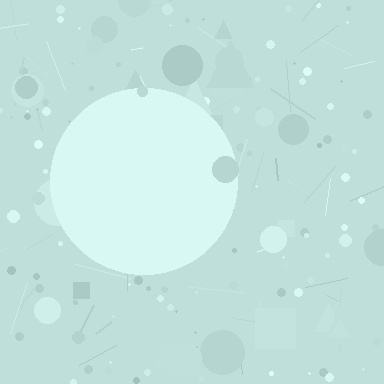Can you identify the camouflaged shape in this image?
The camouflaged shape is a circle.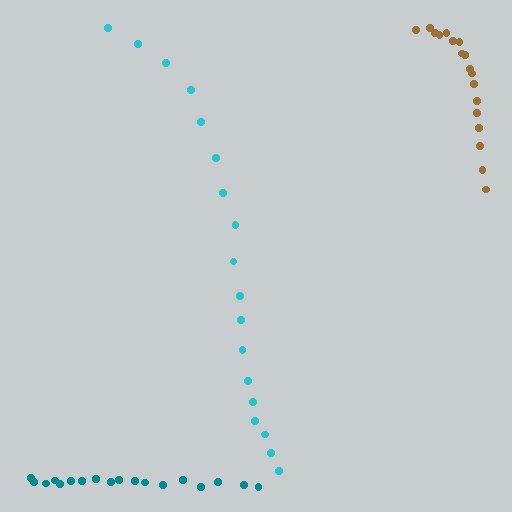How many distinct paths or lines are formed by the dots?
There are 3 distinct paths.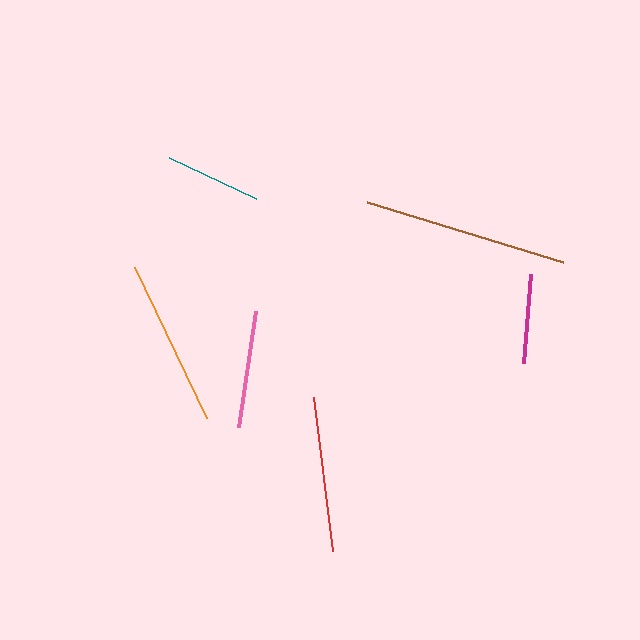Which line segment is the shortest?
The magenta line is the shortest at approximately 90 pixels.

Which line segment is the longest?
The brown line is the longest at approximately 205 pixels.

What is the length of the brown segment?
The brown segment is approximately 205 pixels long.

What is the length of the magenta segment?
The magenta segment is approximately 90 pixels long.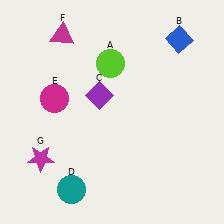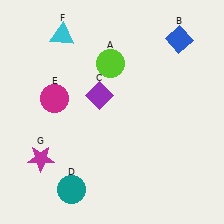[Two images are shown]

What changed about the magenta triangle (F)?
In Image 1, F is magenta. In Image 2, it changed to cyan.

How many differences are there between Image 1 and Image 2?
There is 1 difference between the two images.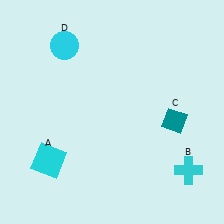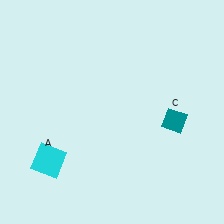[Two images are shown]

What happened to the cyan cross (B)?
The cyan cross (B) was removed in Image 2. It was in the bottom-right area of Image 1.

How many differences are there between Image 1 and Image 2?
There are 2 differences between the two images.